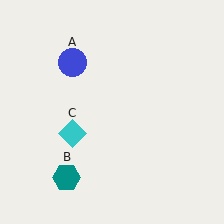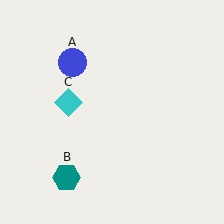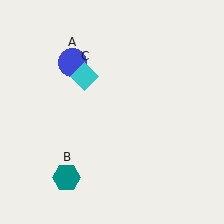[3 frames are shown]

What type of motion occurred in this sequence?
The cyan diamond (object C) rotated clockwise around the center of the scene.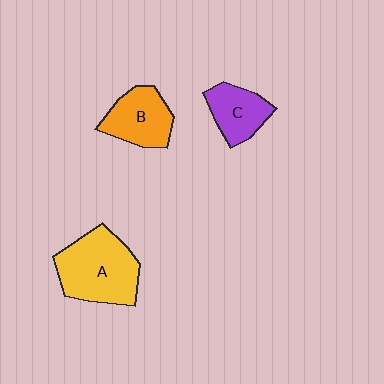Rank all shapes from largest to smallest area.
From largest to smallest: A (yellow), B (orange), C (purple).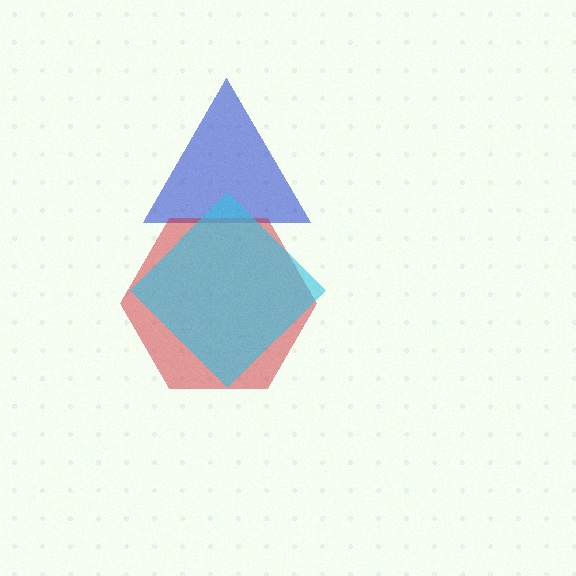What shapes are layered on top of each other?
The layered shapes are: a blue triangle, a red hexagon, a cyan diamond.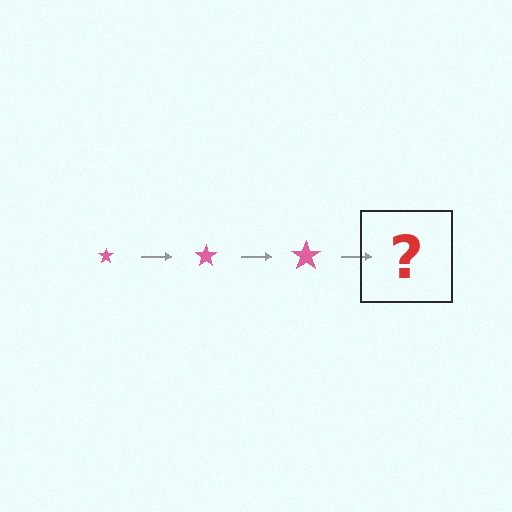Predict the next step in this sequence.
The next step is a pink star, larger than the previous one.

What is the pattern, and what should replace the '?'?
The pattern is that the star gets progressively larger each step. The '?' should be a pink star, larger than the previous one.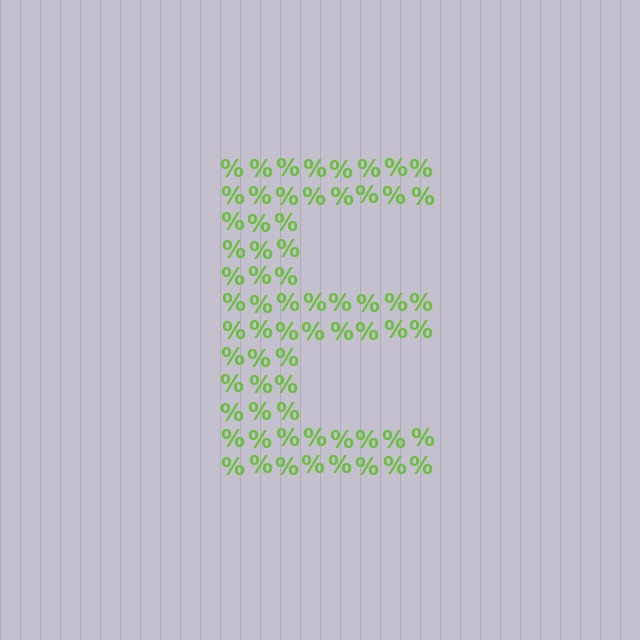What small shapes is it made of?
It is made of small percent signs.